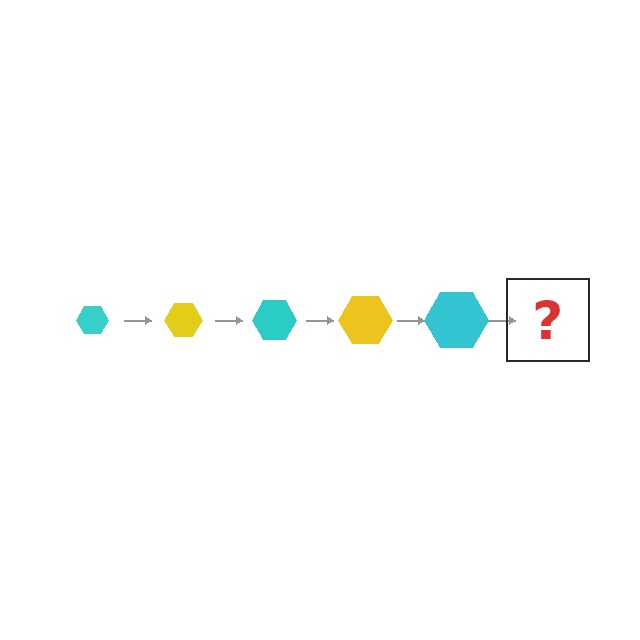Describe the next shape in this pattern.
It should be a yellow hexagon, larger than the previous one.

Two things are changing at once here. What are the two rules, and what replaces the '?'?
The two rules are that the hexagon grows larger each step and the color cycles through cyan and yellow. The '?' should be a yellow hexagon, larger than the previous one.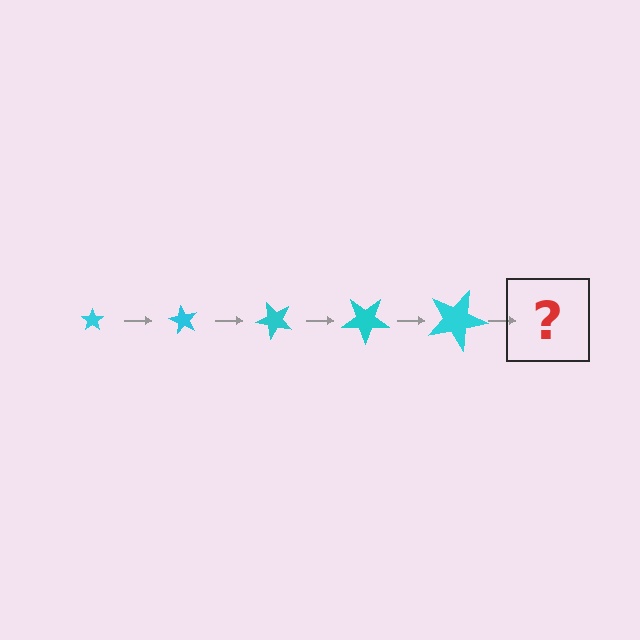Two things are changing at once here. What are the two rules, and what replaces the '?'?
The two rules are that the star grows larger each step and it rotates 60 degrees each step. The '?' should be a star, larger than the previous one and rotated 300 degrees from the start.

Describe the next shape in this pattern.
It should be a star, larger than the previous one and rotated 300 degrees from the start.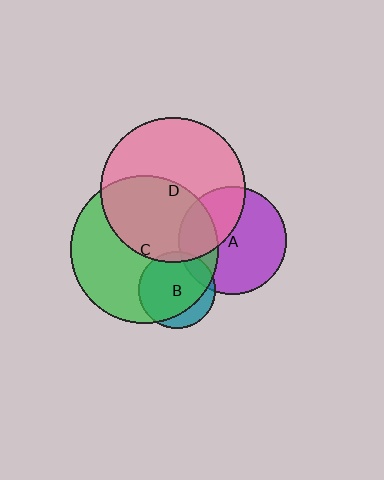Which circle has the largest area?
Circle C (green).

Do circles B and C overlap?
Yes.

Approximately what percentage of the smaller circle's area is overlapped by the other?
Approximately 80%.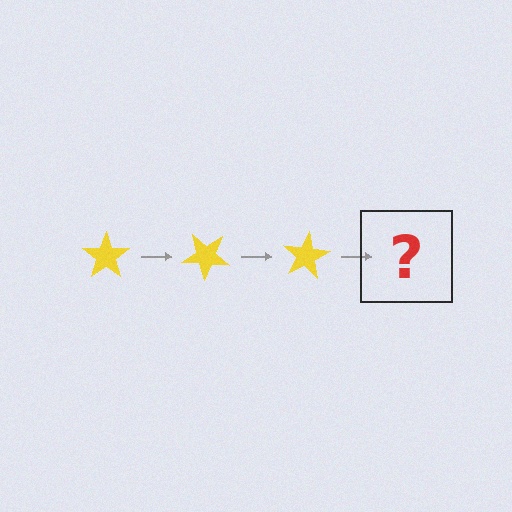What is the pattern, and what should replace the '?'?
The pattern is that the star rotates 40 degrees each step. The '?' should be a yellow star rotated 120 degrees.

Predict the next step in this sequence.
The next step is a yellow star rotated 120 degrees.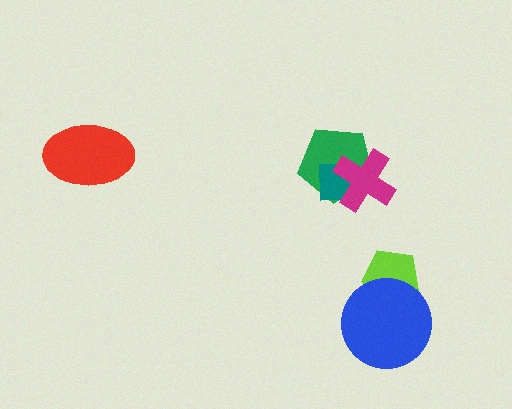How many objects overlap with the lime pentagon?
1 object overlaps with the lime pentagon.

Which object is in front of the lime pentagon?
The blue circle is in front of the lime pentagon.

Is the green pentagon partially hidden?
Yes, it is partially covered by another shape.